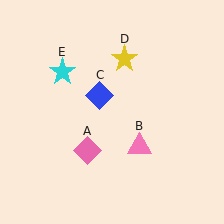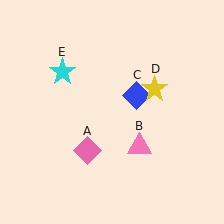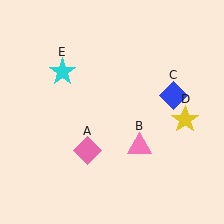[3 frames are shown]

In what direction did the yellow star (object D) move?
The yellow star (object D) moved down and to the right.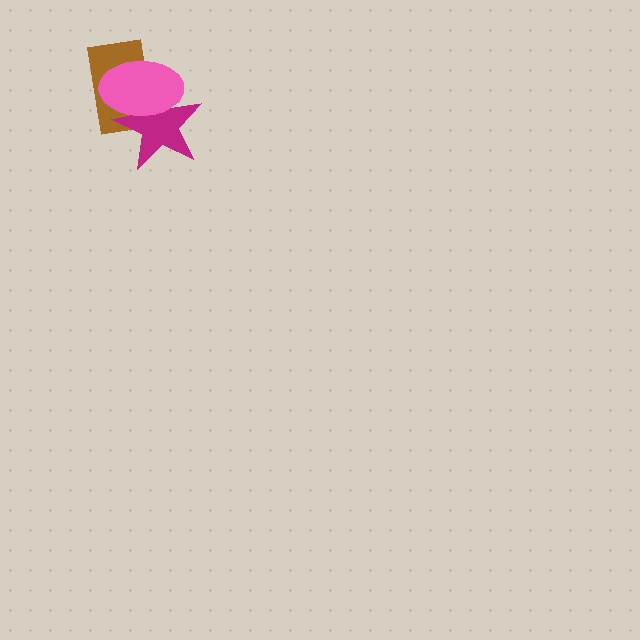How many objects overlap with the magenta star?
2 objects overlap with the magenta star.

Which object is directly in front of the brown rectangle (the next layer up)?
The magenta star is directly in front of the brown rectangle.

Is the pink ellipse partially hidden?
No, no other shape covers it.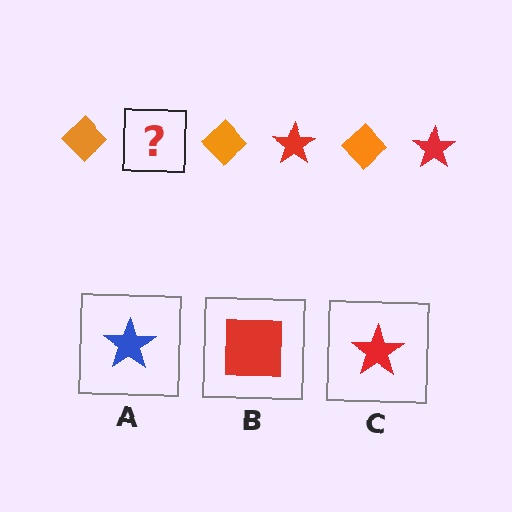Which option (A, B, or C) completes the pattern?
C.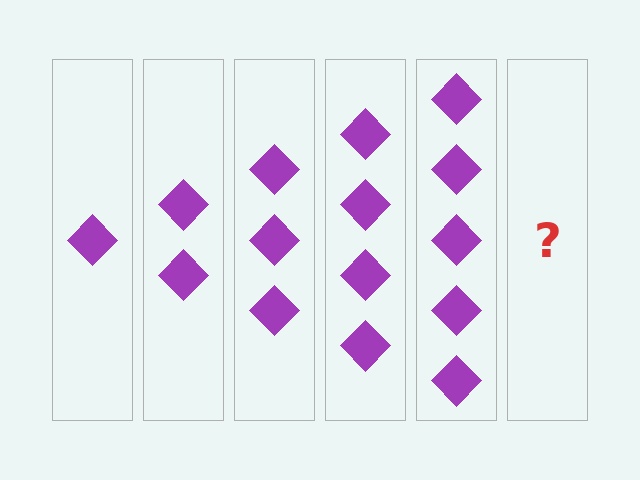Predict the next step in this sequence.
The next step is 6 diamonds.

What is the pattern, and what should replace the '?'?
The pattern is that each step adds one more diamond. The '?' should be 6 diamonds.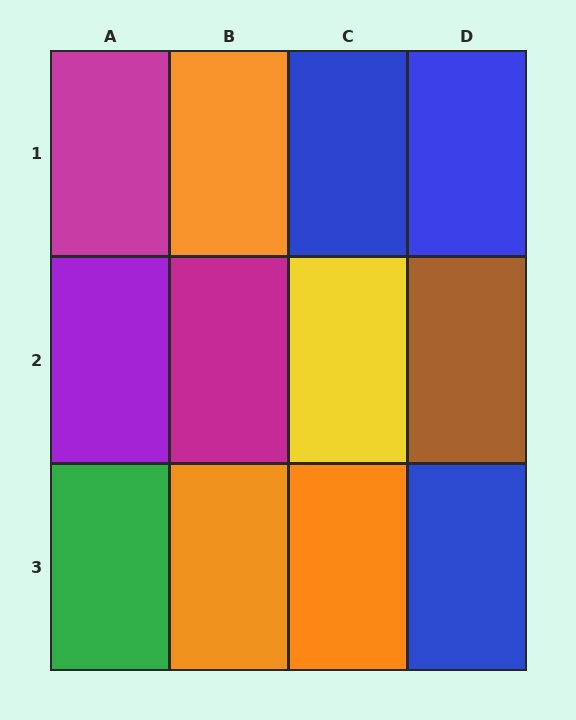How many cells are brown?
1 cell is brown.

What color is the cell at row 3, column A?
Green.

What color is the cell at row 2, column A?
Purple.